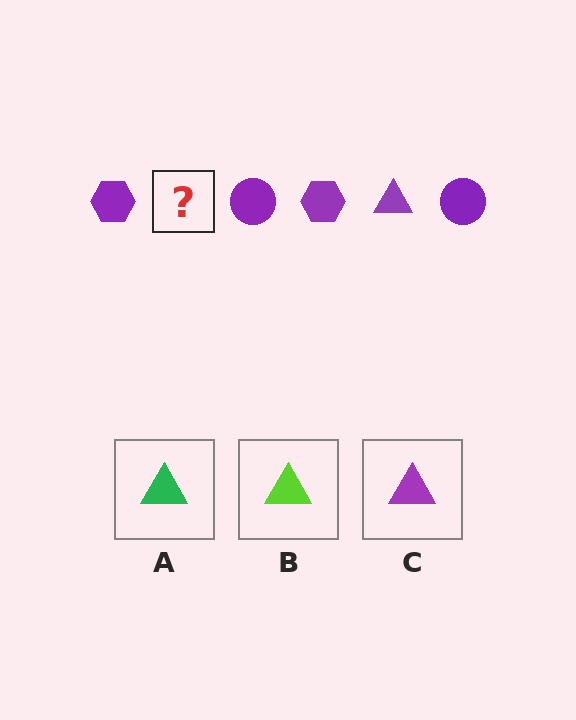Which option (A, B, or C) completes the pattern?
C.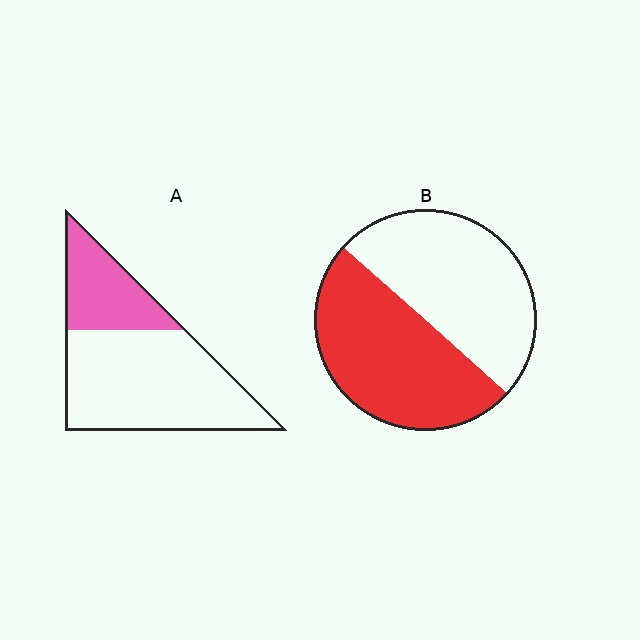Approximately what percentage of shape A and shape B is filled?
A is approximately 30% and B is approximately 50%.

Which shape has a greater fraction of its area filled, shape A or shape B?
Shape B.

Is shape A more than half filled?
No.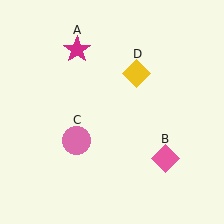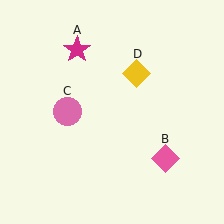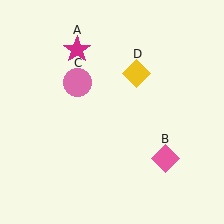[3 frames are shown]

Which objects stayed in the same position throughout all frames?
Magenta star (object A) and pink diamond (object B) and yellow diamond (object D) remained stationary.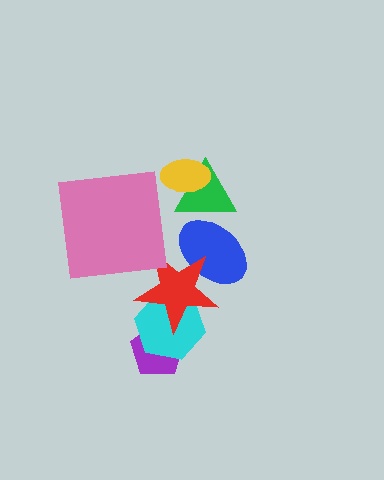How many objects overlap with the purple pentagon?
2 objects overlap with the purple pentagon.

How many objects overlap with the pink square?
0 objects overlap with the pink square.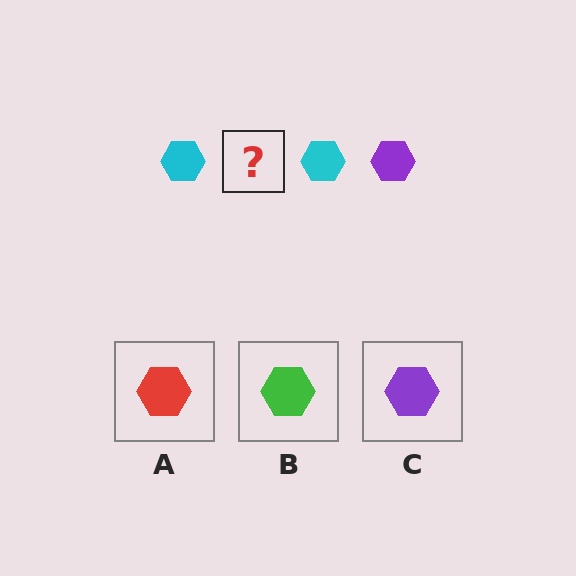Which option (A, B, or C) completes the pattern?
C.